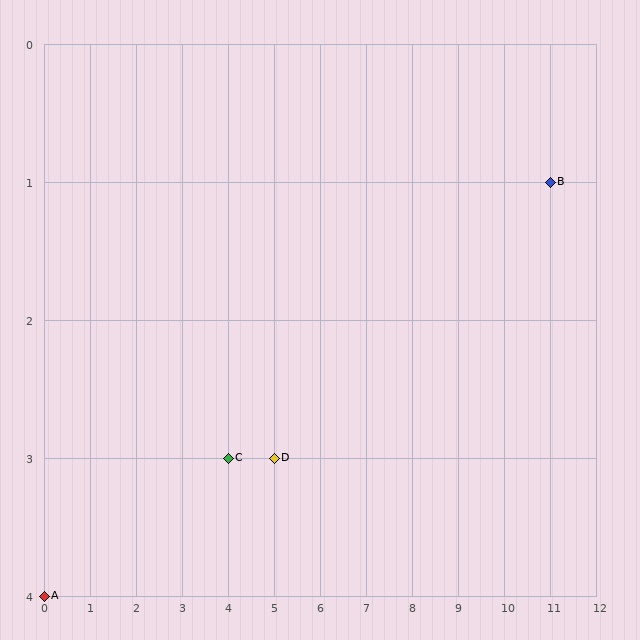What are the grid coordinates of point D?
Point D is at grid coordinates (5, 3).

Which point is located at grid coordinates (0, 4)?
Point A is at (0, 4).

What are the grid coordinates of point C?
Point C is at grid coordinates (4, 3).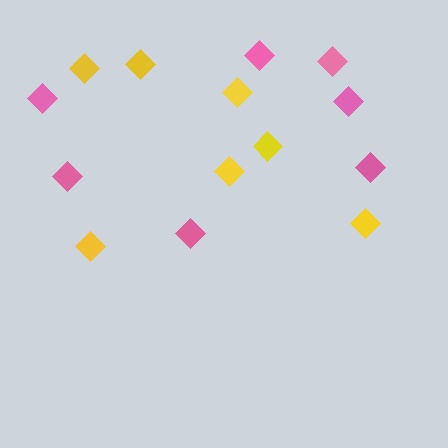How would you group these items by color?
There are 2 groups: one group of yellow diamonds (7) and one group of pink diamonds (7).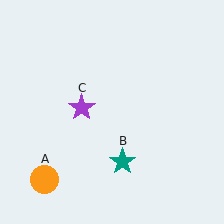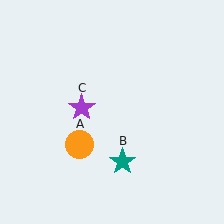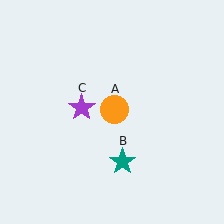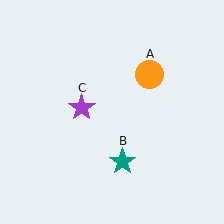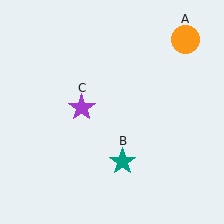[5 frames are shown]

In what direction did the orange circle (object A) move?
The orange circle (object A) moved up and to the right.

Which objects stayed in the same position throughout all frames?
Teal star (object B) and purple star (object C) remained stationary.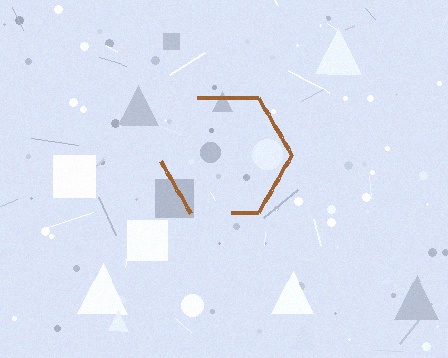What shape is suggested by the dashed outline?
The dashed outline suggests a hexagon.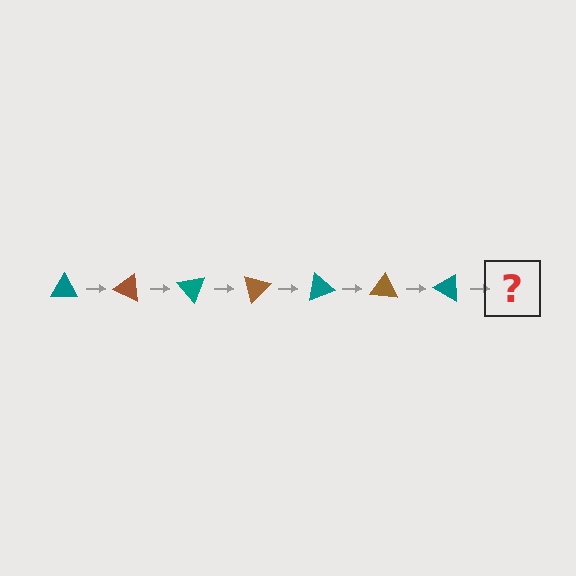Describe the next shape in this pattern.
It should be a brown triangle, rotated 175 degrees from the start.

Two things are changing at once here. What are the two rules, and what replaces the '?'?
The two rules are that it rotates 25 degrees each step and the color cycles through teal and brown. The '?' should be a brown triangle, rotated 175 degrees from the start.